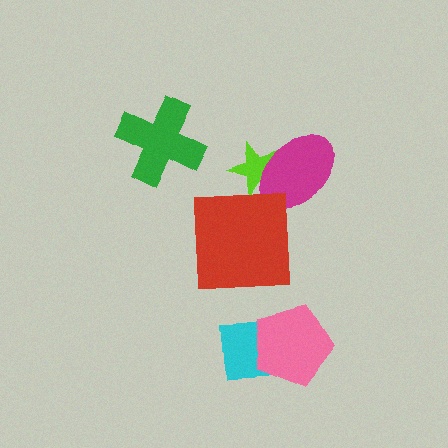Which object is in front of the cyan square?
The pink pentagon is in front of the cyan square.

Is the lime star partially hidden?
Yes, it is partially covered by another shape.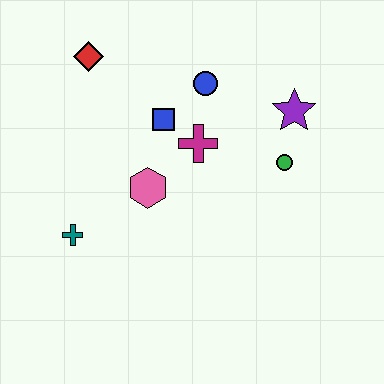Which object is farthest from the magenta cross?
The teal cross is farthest from the magenta cross.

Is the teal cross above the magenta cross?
No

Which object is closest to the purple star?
The green circle is closest to the purple star.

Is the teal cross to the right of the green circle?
No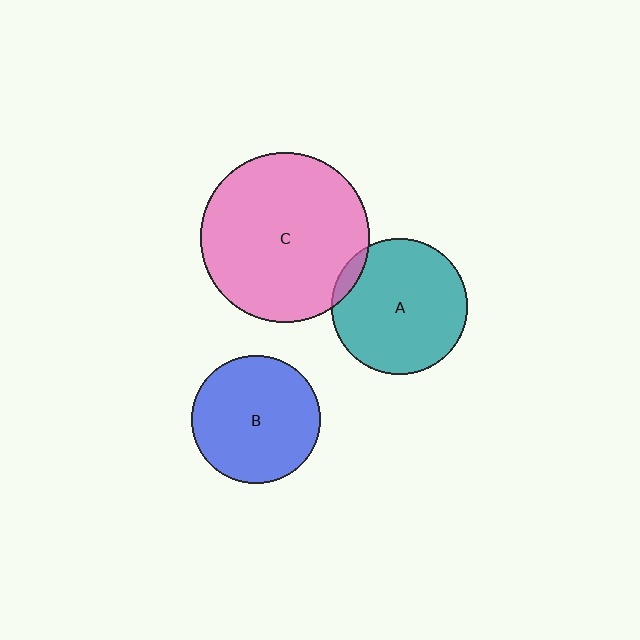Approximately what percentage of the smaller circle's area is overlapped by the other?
Approximately 5%.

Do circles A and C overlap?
Yes.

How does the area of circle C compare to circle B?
Approximately 1.7 times.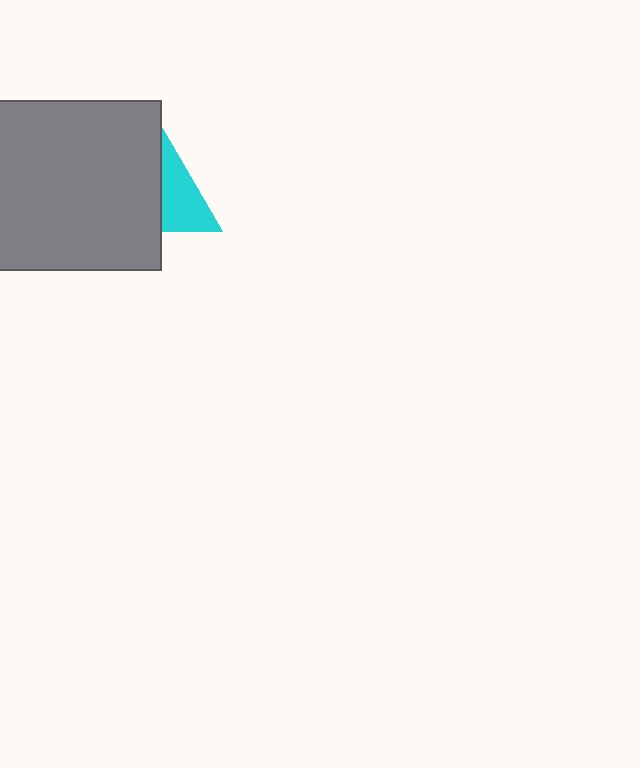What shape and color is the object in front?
The object in front is a gray rectangle.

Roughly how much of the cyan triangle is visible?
About half of it is visible (roughly 46%).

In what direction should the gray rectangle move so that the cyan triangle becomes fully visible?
The gray rectangle should move left. That is the shortest direction to clear the overlap and leave the cyan triangle fully visible.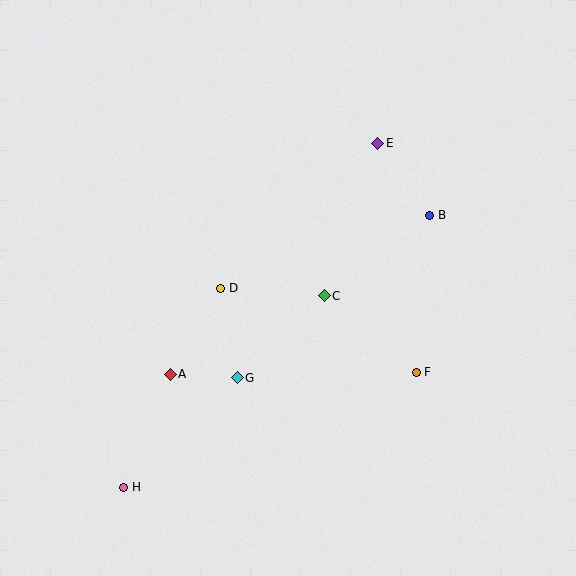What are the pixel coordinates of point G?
Point G is at (237, 378).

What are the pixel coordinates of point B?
Point B is at (430, 215).